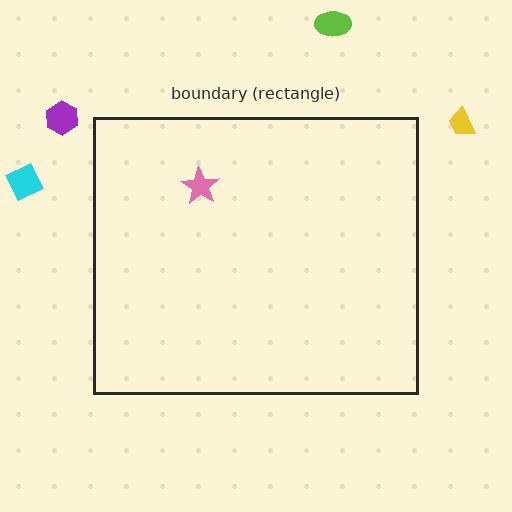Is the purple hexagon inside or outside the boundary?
Outside.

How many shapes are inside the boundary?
1 inside, 4 outside.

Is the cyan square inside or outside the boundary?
Outside.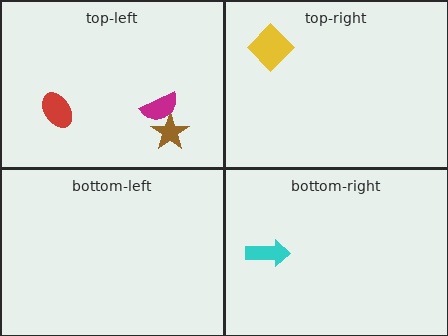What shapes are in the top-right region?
The yellow diamond.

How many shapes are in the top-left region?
3.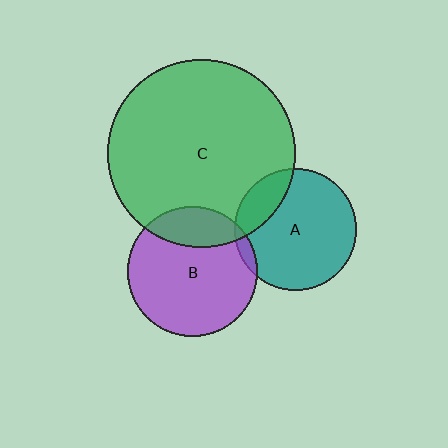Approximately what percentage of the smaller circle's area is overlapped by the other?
Approximately 5%.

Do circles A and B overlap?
Yes.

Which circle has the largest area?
Circle C (green).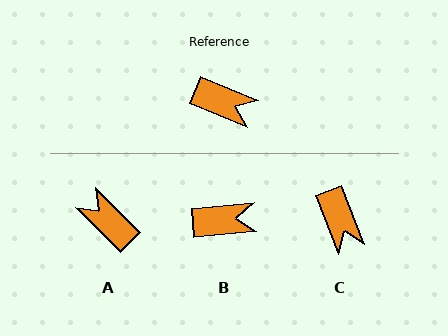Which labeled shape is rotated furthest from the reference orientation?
A, about 158 degrees away.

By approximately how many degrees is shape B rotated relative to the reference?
Approximately 28 degrees counter-clockwise.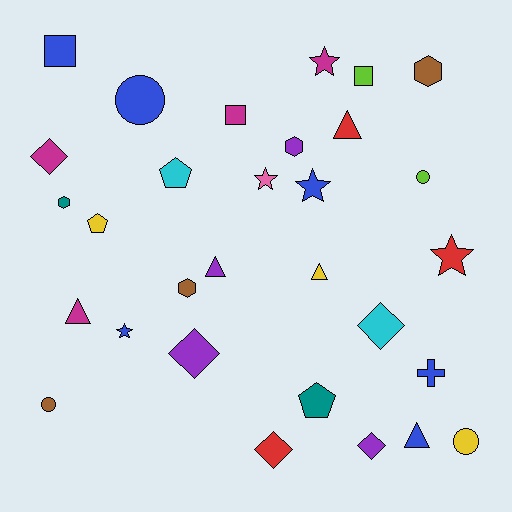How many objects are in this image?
There are 30 objects.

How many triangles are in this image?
There are 5 triangles.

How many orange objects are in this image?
There are no orange objects.